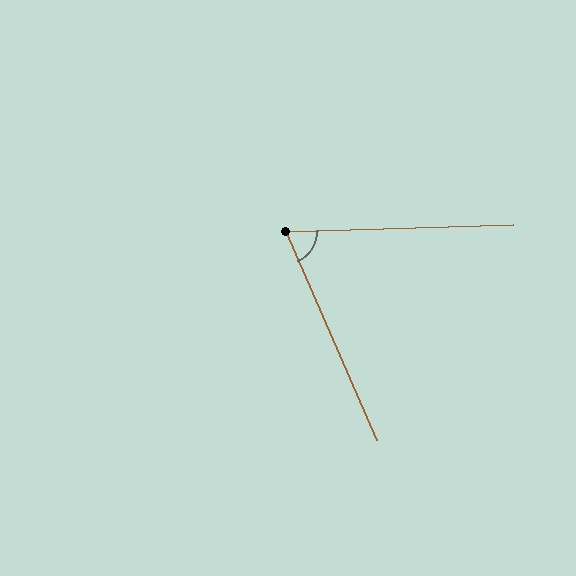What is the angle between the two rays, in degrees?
Approximately 68 degrees.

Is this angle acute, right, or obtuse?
It is acute.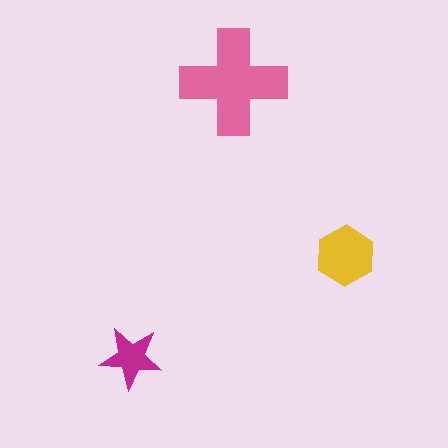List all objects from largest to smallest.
The pink cross, the yellow hexagon, the magenta star.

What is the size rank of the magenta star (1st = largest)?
3rd.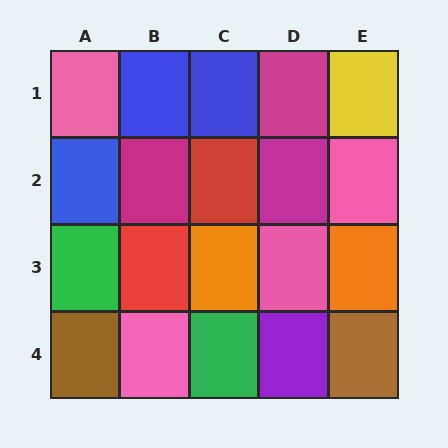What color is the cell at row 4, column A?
Brown.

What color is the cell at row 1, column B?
Blue.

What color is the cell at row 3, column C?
Orange.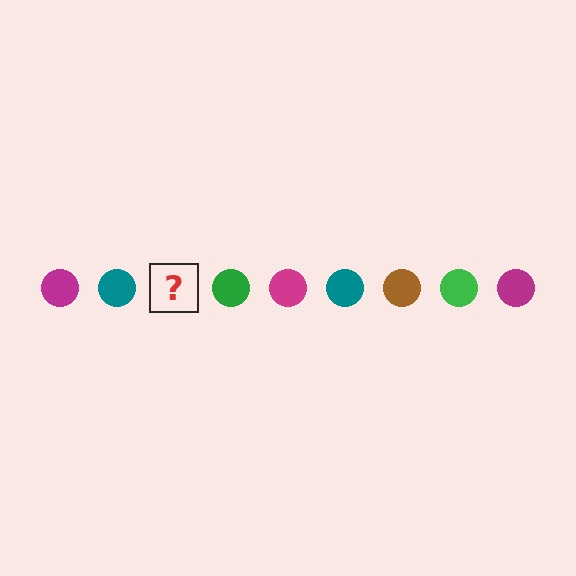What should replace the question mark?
The question mark should be replaced with a brown circle.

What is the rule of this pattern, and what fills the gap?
The rule is that the pattern cycles through magenta, teal, brown, green circles. The gap should be filled with a brown circle.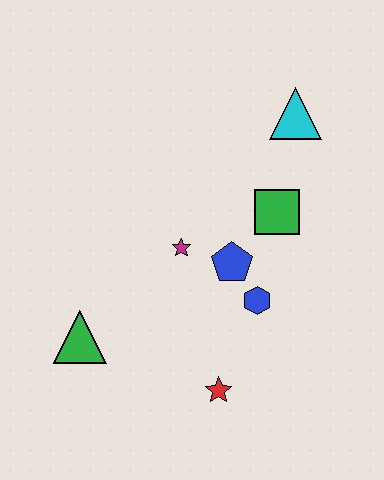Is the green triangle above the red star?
Yes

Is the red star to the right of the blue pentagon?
No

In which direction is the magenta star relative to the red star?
The magenta star is above the red star.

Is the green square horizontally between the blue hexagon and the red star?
No